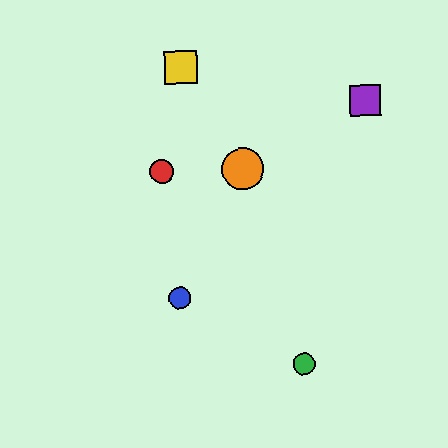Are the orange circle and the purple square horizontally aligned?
No, the orange circle is at y≈169 and the purple square is at y≈101.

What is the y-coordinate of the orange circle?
The orange circle is at y≈169.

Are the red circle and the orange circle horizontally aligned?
Yes, both are at y≈172.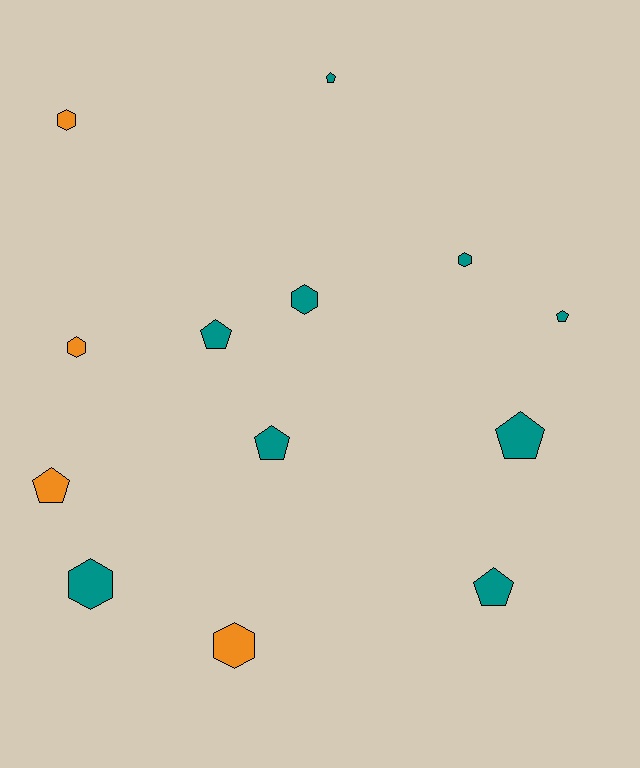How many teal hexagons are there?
There are 3 teal hexagons.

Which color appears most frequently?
Teal, with 9 objects.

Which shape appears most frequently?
Pentagon, with 7 objects.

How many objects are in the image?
There are 13 objects.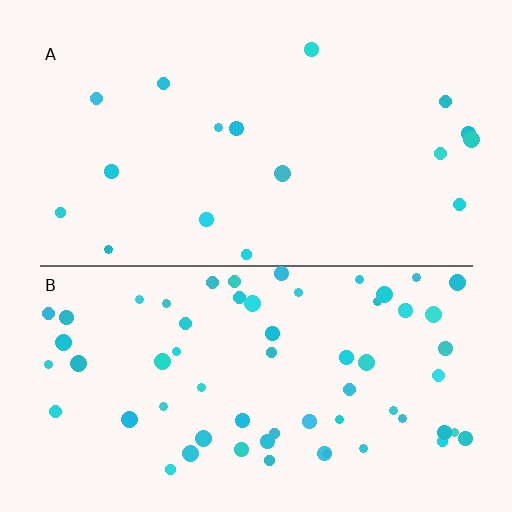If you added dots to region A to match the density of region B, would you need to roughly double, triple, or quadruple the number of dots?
Approximately quadruple.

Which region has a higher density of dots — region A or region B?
B (the bottom).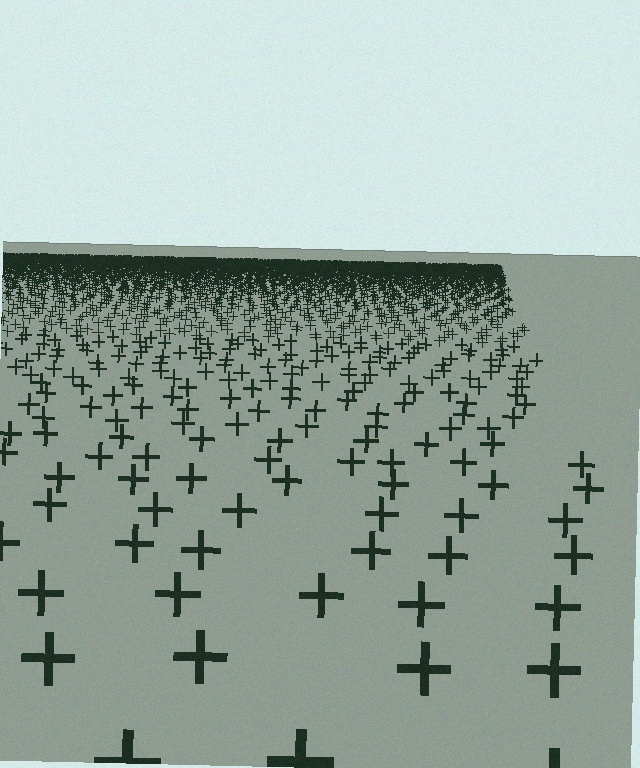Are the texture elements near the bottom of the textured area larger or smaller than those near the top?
Larger. Near the bottom, elements are closer to the viewer and appear at a bigger on-screen size.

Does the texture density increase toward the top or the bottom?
Density increases toward the top.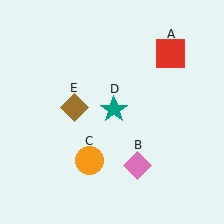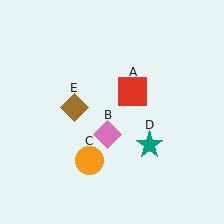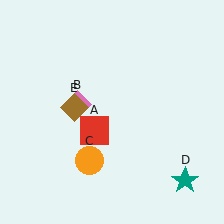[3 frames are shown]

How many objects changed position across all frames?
3 objects changed position: red square (object A), pink diamond (object B), teal star (object D).